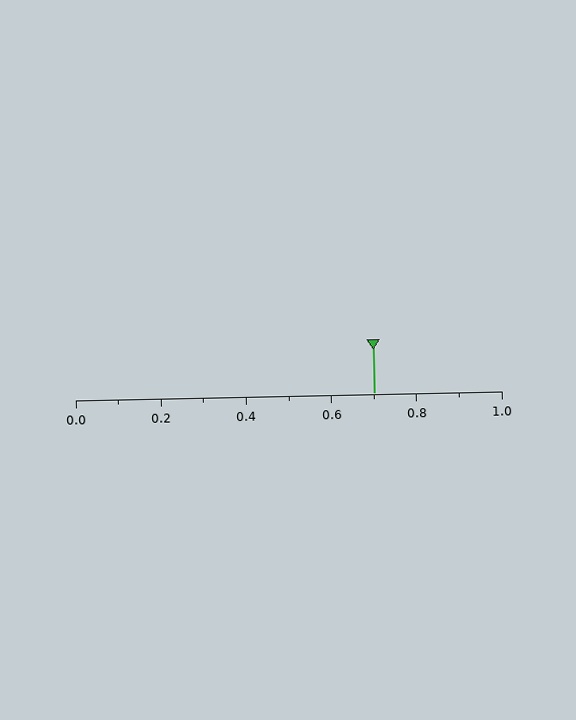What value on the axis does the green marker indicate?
The marker indicates approximately 0.7.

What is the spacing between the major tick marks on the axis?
The major ticks are spaced 0.2 apart.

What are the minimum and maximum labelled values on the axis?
The axis runs from 0.0 to 1.0.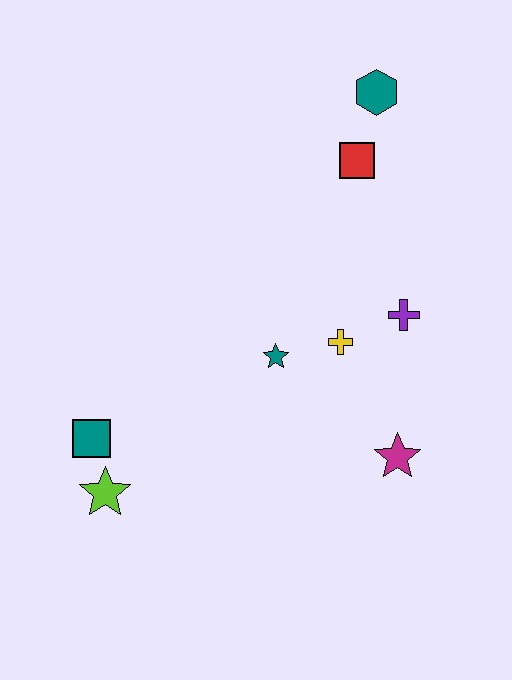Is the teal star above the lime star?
Yes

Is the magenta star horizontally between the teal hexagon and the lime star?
No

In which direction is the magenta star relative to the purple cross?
The magenta star is below the purple cross.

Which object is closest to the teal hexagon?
The red square is closest to the teal hexagon.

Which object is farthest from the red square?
The lime star is farthest from the red square.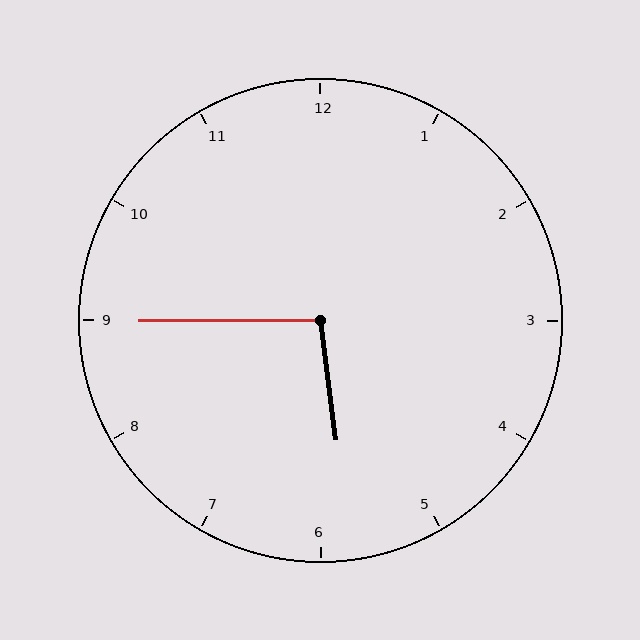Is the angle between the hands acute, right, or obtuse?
It is obtuse.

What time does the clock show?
5:45.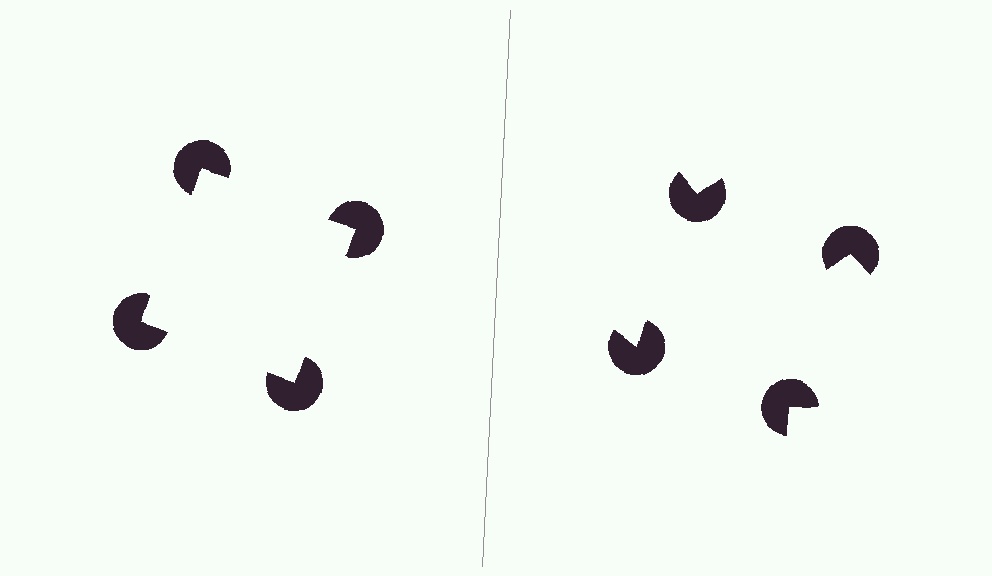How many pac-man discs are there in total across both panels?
8 — 4 on each side.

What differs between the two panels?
The pac-man discs are positioned identically on both sides; only the wedge orientations differ. On the left they align to a square; on the right they are misaligned.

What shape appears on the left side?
An illusory square.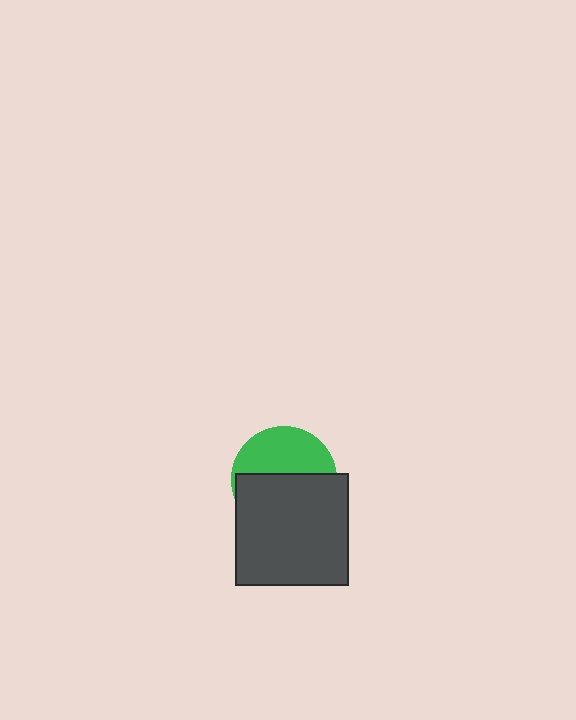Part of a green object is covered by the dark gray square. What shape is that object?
It is a circle.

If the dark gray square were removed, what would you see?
You would see the complete green circle.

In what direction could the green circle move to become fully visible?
The green circle could move up. That would shift it out from behind the dark gray square entirely.